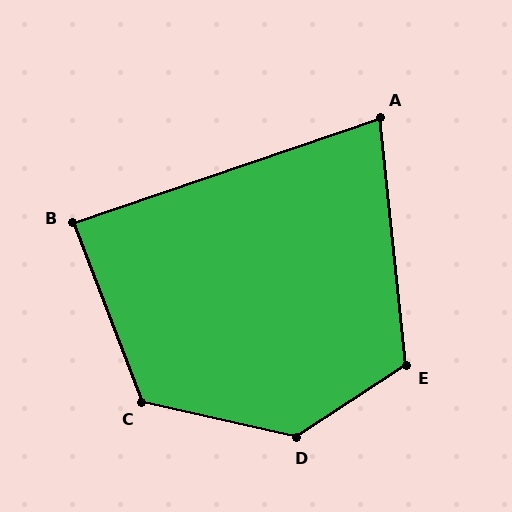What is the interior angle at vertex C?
Approximately 124 degrees (obtuse).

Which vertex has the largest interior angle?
D, at approximately 134 degrees.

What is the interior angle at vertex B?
Approximately 88 degrees (approximately right).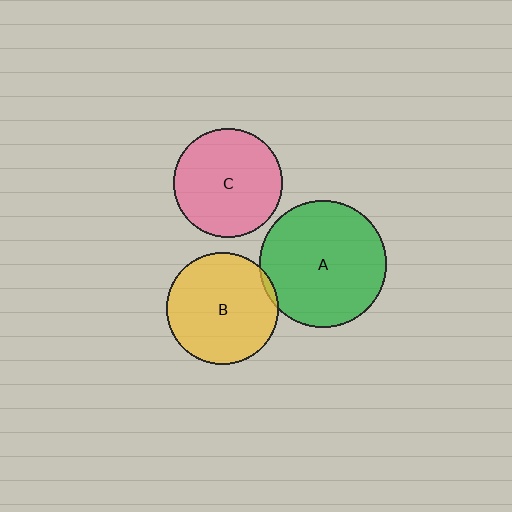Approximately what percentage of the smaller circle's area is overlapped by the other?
Approximately 5%.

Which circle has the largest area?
Circle A (green).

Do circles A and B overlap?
Yes.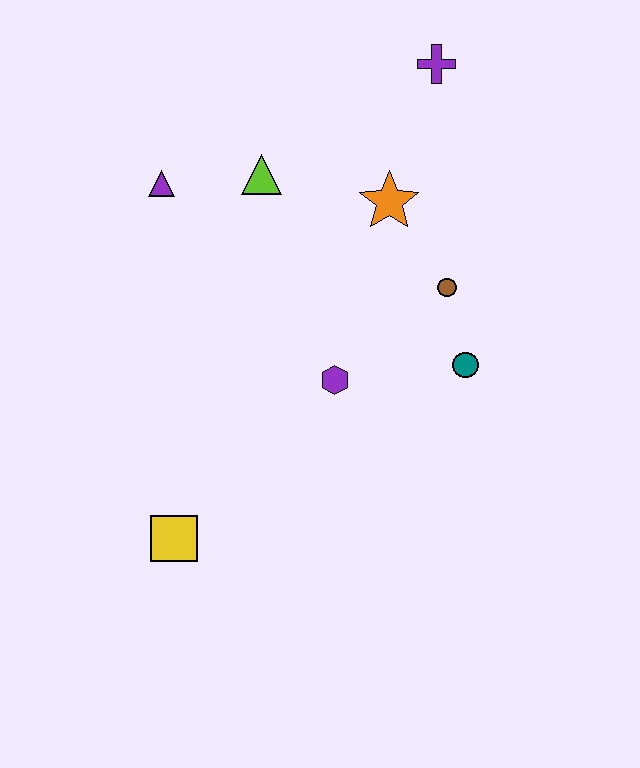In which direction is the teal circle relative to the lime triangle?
The teal circle is to the right of the lime triangle.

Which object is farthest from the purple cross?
The yellow square is farthest from the purple cross.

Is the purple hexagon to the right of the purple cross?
No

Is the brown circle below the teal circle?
No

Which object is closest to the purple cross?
The orange star is closest to the purple cross.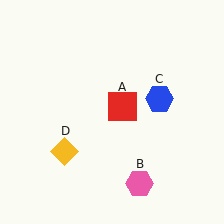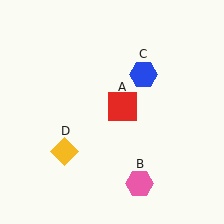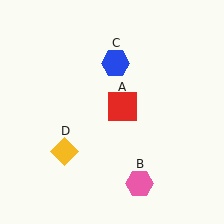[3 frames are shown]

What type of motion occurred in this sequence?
The blue hexagon (object C) rotated counterclockwise around the center of the scene.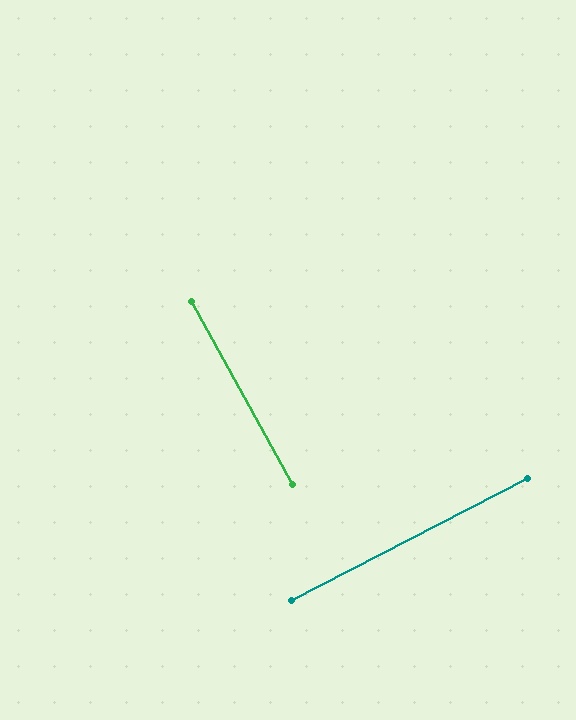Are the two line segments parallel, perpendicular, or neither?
Perpendicular — they meet at approximately 88°.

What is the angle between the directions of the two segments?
Approximately 88 degrees.